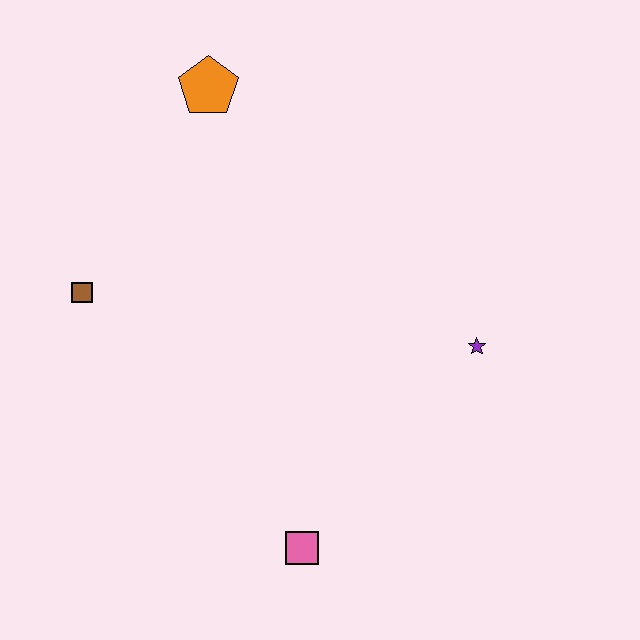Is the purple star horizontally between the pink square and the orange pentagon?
No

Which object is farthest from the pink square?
The orange pentagon is farthest from the pink square.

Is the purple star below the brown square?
Yes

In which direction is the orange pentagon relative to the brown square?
The orange pentagon is above the brown square.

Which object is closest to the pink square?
The purple star is closest to the pink square.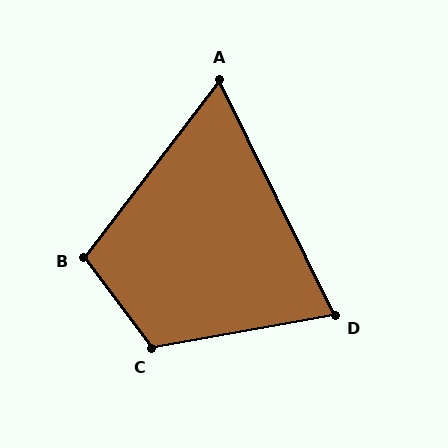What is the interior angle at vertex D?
Approximately 74 degrees (acute).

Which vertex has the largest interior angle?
C, at approximately 116 degrees.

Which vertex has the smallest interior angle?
A, at approximately 64 degrees.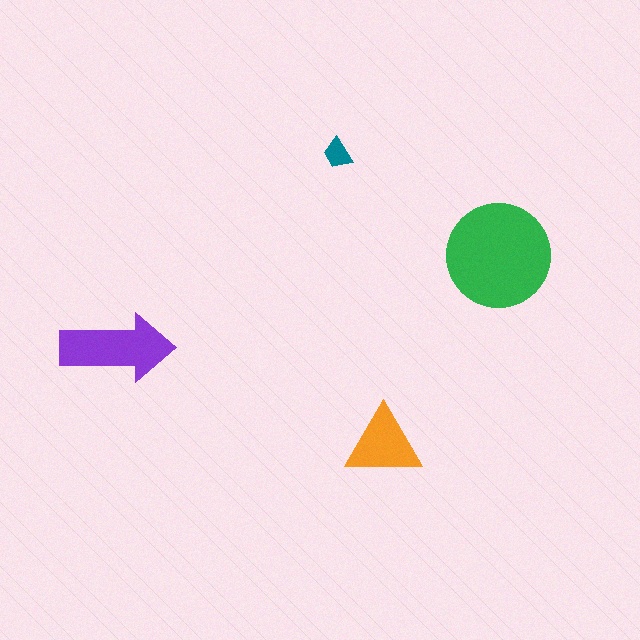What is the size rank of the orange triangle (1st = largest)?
3rd.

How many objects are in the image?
There are 4 objects in the image.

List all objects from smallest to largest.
The teal trapezoid, the orange triangle, the purple arrow, the green circle.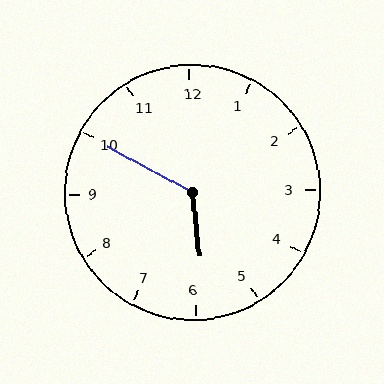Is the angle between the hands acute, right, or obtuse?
It is obtuse.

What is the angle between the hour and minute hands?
Approximately 125 degrees.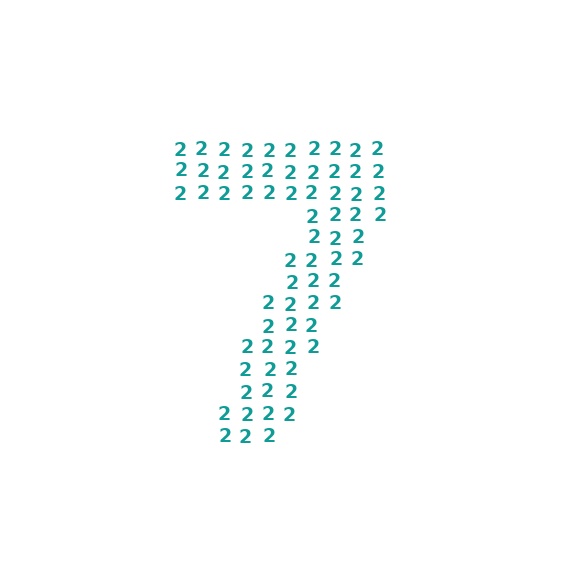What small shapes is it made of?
It is made of small digit 2's.